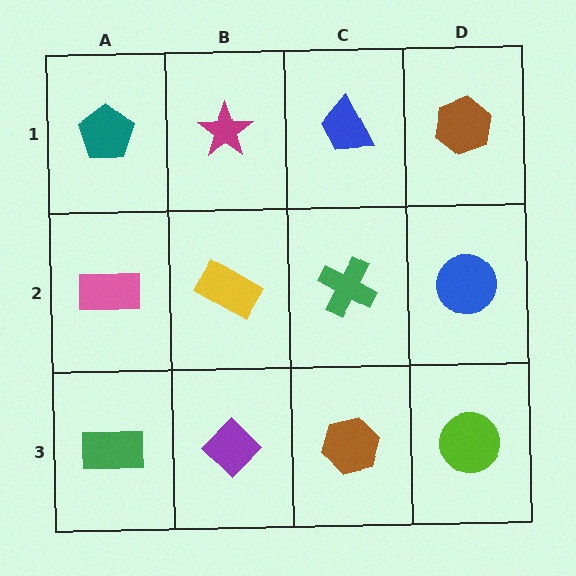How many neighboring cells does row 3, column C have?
3.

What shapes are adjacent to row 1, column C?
A green cross (row 2, column C), a magenta star (row 1, column B), a brown hexagon (row 1, column D).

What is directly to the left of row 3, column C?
A purple diamond.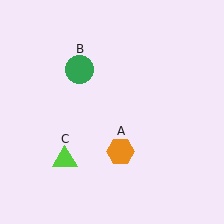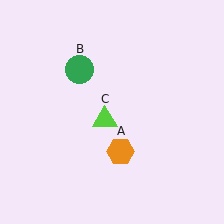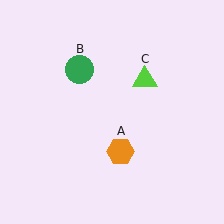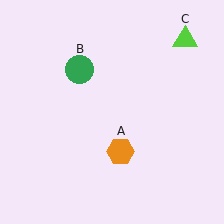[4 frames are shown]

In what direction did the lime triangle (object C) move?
The lime triangle (object C) moved up and to the right.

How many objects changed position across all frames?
1 object changed position: lime triangle (object C).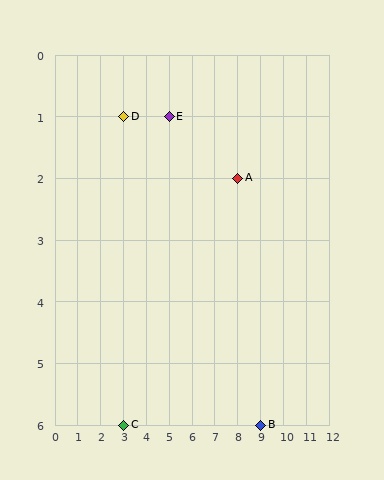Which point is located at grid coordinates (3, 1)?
Point D is at (3, 1).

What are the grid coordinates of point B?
Point B is at grid coordinates (9, 6).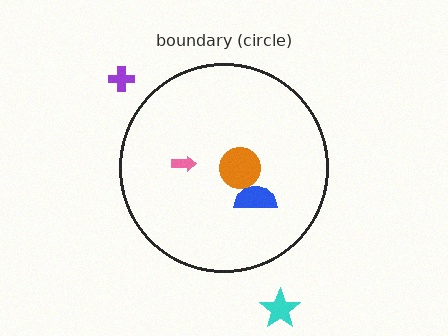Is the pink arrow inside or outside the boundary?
Inside.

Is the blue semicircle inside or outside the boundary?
Inside.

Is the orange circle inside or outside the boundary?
Inside.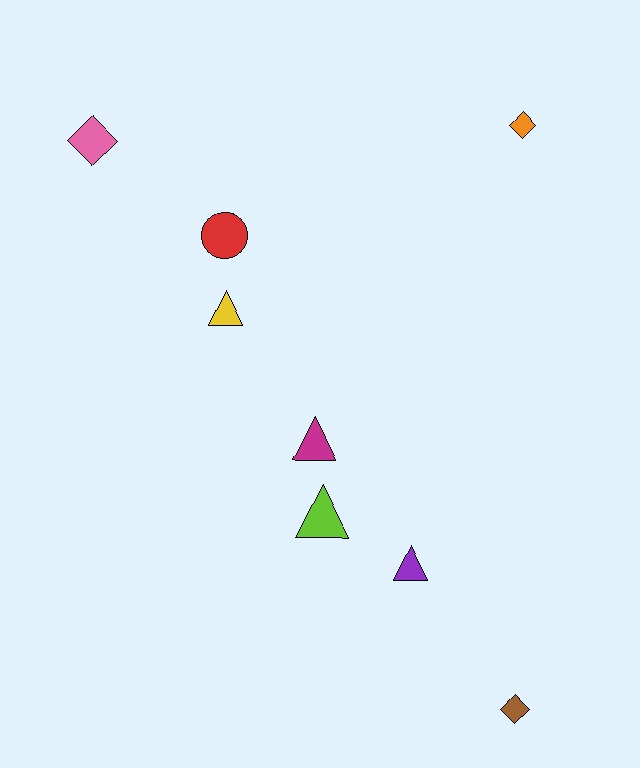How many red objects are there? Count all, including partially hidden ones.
There is 1 red object.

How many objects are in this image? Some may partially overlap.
There are 8 objects.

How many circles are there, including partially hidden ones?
There is 1 circle.